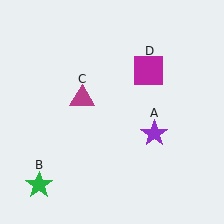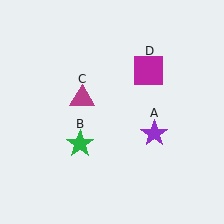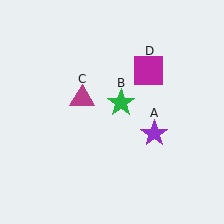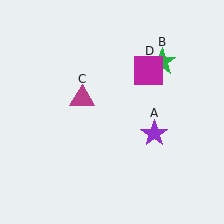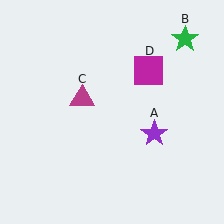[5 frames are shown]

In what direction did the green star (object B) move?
The green star (object B) moved up and to the right.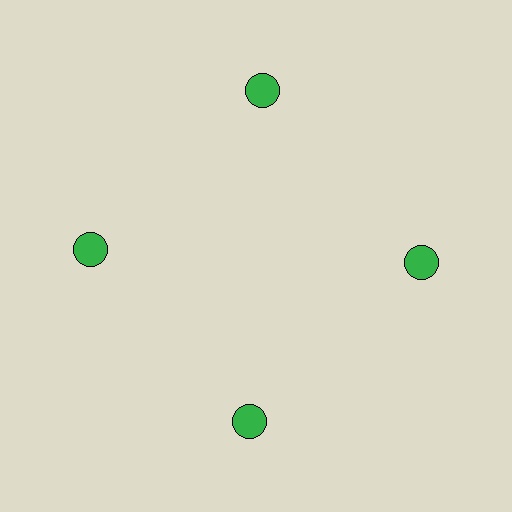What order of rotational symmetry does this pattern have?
This pattern has 4-fold rotational symmetry.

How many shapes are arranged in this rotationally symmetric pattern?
There are 4 shapes, arranged in 4 groups of 1.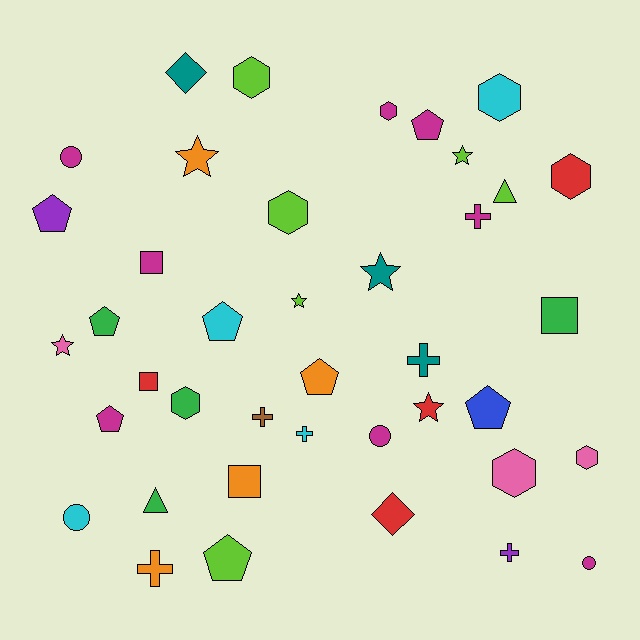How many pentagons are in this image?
There are 8 pentagons.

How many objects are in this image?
There are 40 objects.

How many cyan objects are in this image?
There are 4 cyan objects.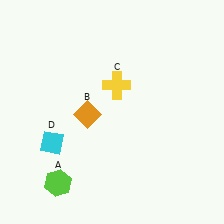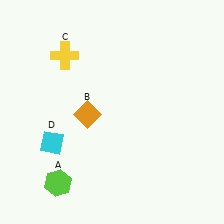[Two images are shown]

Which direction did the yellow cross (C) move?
The yellow cross (C) moved left.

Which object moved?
The yellow cross (C) moved left.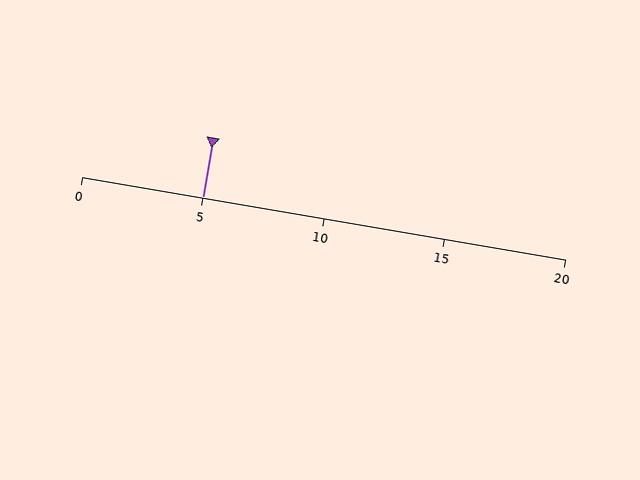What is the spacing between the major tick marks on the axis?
The major ticks are spaced 5 apart.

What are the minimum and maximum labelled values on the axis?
The axis runs from 0 to 20.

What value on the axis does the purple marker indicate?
The marker indicates approximately 5.